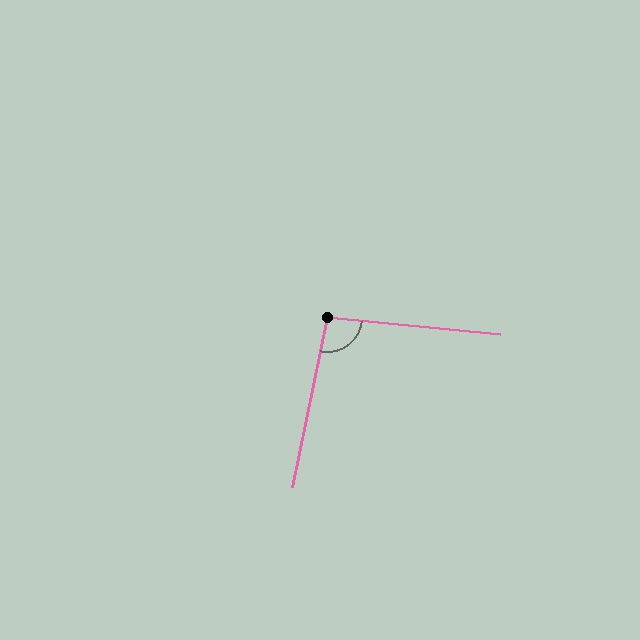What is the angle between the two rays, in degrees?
Approximately 96 degrees.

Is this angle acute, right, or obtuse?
It is obtuse.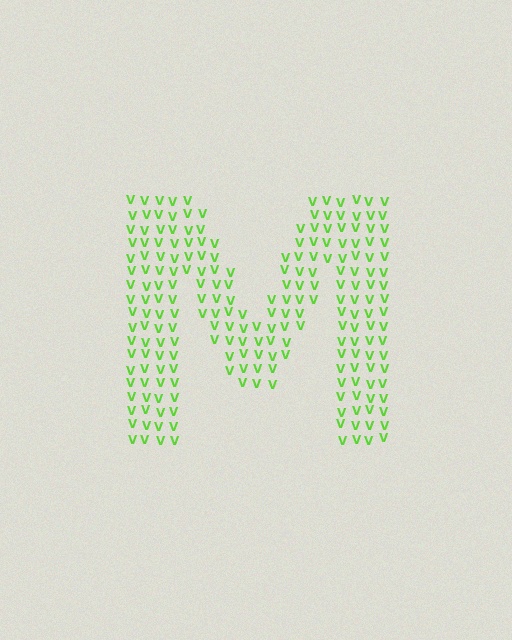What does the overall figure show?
The overall figure shows the letter M.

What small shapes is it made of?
It is made of small letter V's.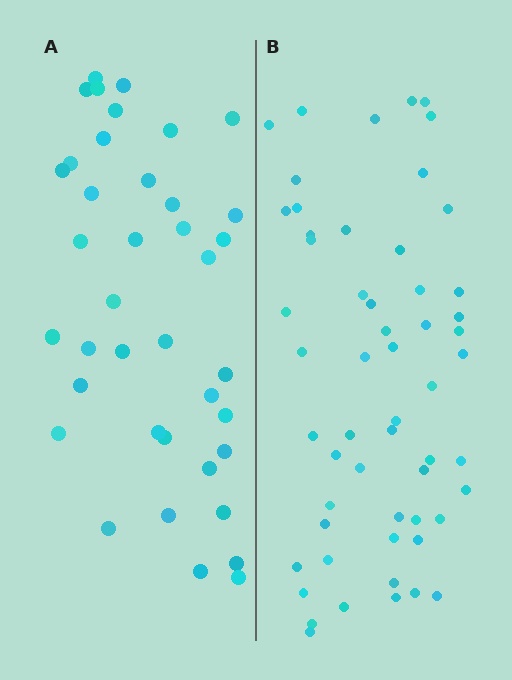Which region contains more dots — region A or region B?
Region B (the right region) has more dots.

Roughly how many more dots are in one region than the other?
Region B has approximately 15 more dots than region A.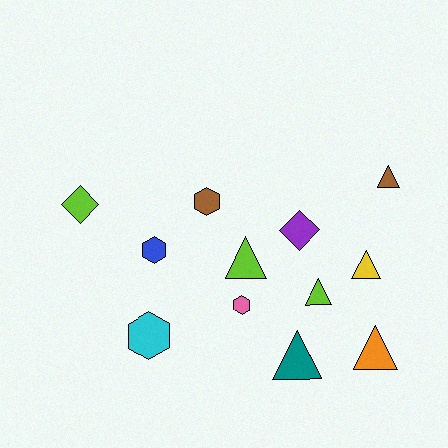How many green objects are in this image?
There are no green objects.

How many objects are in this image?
There are 12 objects.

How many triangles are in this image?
There are 6 triangles.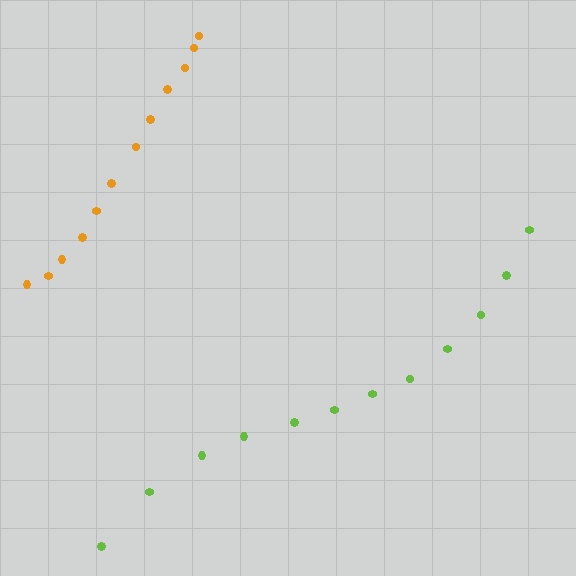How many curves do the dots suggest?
There are 2 distinct paths.